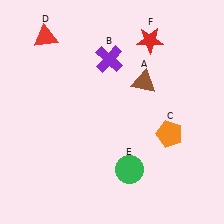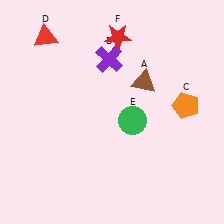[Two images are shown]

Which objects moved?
The objects that moved are: the orange pentagon (C), the green circle (E), the red star (F).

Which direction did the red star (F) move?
The red star (F) moved left.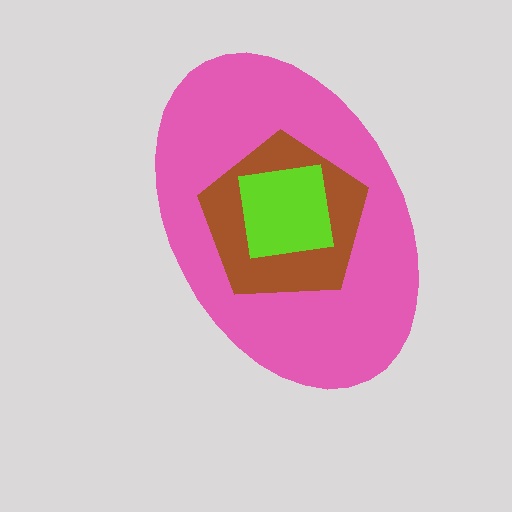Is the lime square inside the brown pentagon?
Yes.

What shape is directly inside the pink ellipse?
The brown pentagon.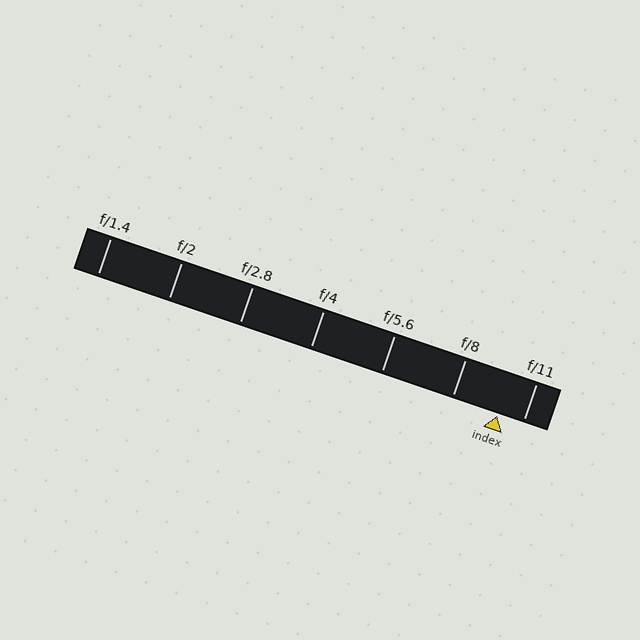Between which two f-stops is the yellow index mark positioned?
The index mark is between f/8 and f/11.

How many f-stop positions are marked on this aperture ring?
There are 7 f-stop positions marked.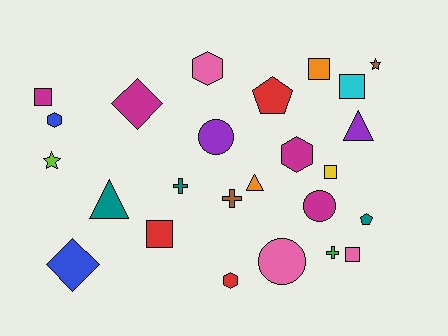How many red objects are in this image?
There are 3 red objects.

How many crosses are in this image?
There are 3 crosses.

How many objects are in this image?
There are 25 objects.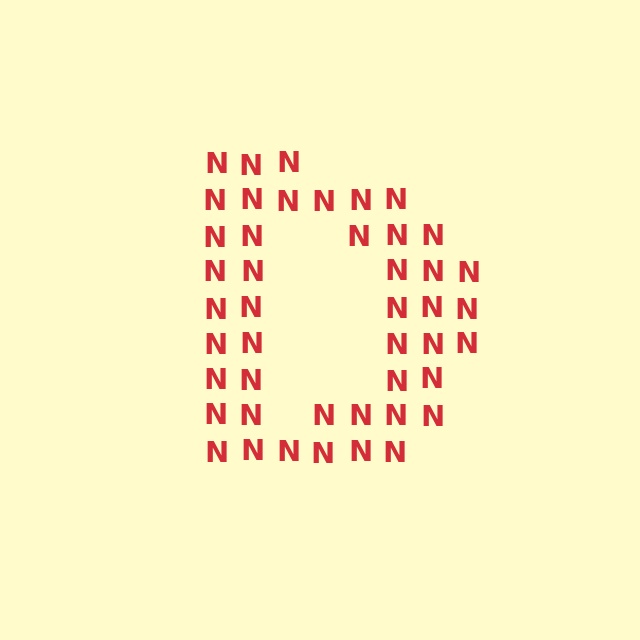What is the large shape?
The large shape is the letter D.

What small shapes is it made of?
It is made of small letter N's.